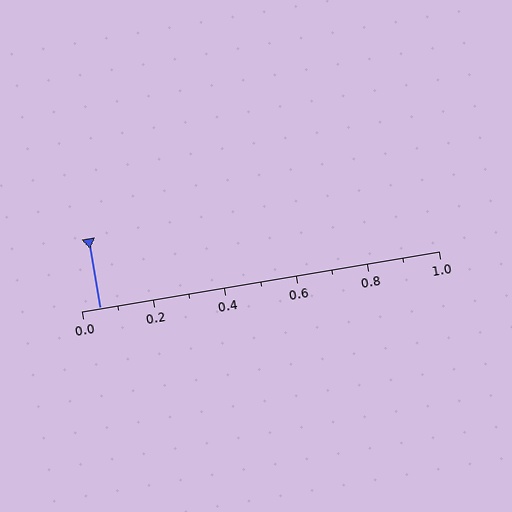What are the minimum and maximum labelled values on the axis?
The axis runs from 0.0 to 1.0.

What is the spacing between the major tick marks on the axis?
The major ticks are spaced 0.2 apart.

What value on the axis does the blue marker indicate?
The marker indicates approximately 0.05.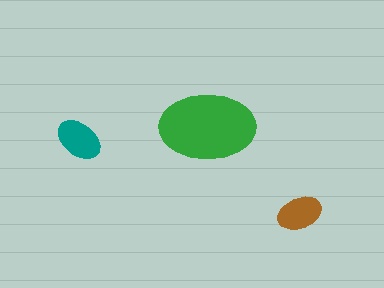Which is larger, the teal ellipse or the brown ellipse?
The teal one.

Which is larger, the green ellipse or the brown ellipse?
The green one.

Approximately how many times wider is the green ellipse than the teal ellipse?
About 2 times wider.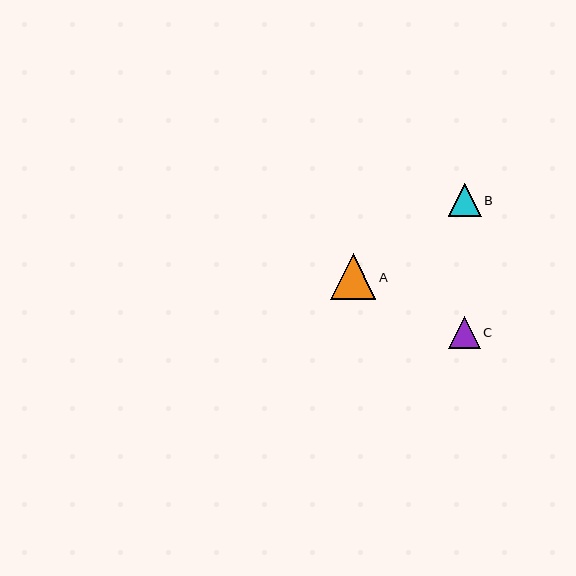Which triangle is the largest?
Triangle A is the largest with a size of approximately 45 pixels.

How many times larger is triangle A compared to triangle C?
Triangle A is approximately 1.4 times the size of triangle C.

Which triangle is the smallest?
Triangle C is the smallest with a size of approximately 32 pixels.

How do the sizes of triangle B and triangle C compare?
Triangle B and triangle C are approximately the same size.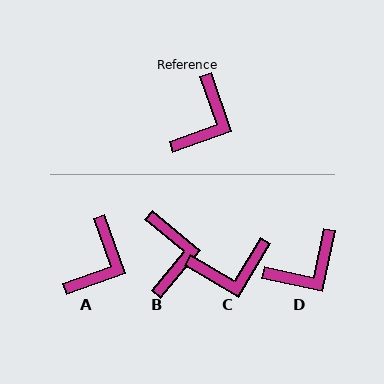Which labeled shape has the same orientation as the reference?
A.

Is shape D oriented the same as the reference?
No, it is off by about 32 degrees.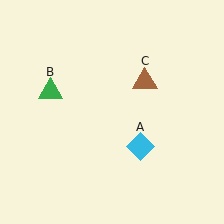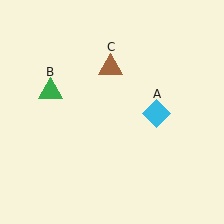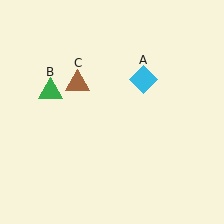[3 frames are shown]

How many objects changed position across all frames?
2 objects changed position: cyan diamond (object A), brown triangle (object C).